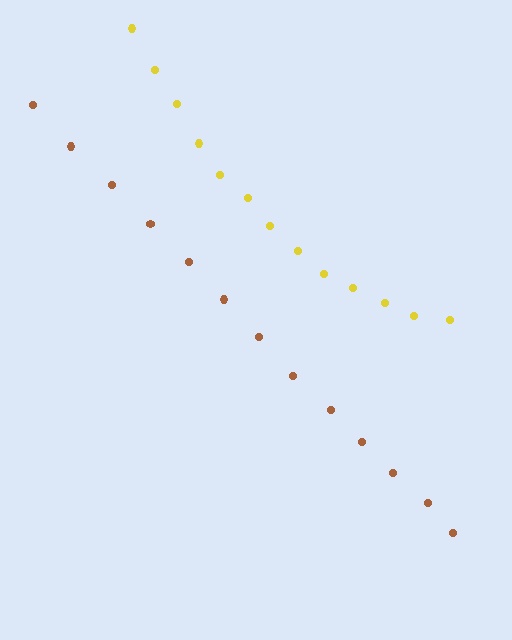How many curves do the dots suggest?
There are 2 distinct paths.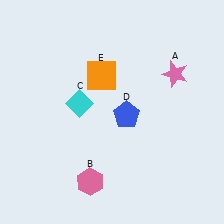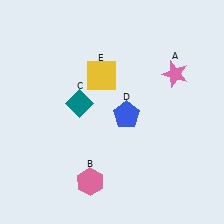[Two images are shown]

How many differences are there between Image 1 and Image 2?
There are 2 differences between the two images.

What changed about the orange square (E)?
In Image 1, E is orange. In Image 2, it changed to yellow.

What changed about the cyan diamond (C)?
In Image 1, C is cyan. In Image 2, it changed to teal.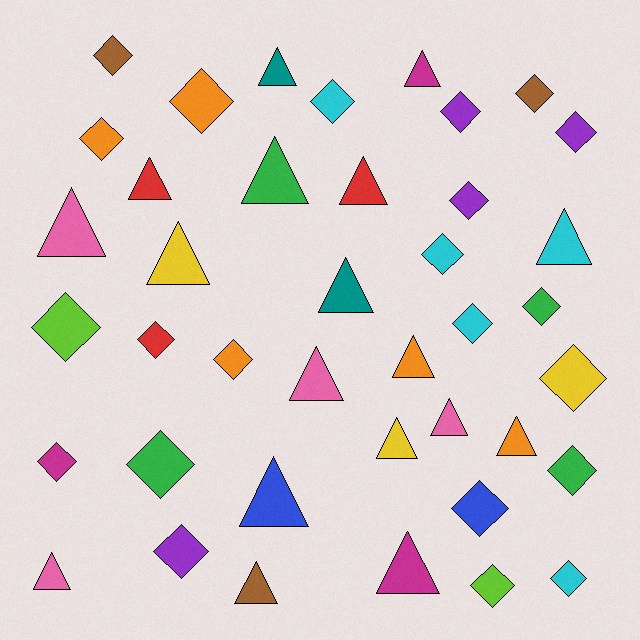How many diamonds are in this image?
There are 22 diamonds.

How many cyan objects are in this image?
There are 5 cyan objects.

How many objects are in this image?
There are 40 objects.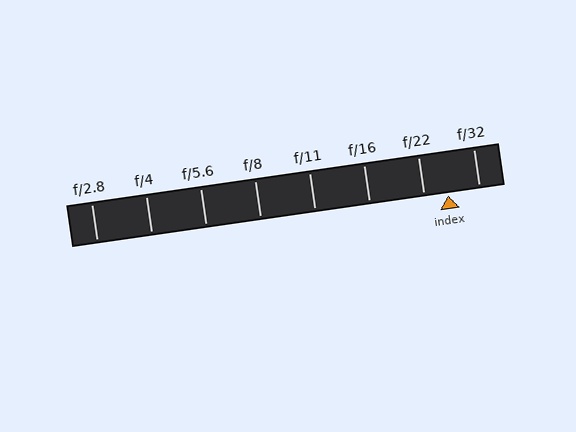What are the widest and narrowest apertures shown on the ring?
The widest aperture shown is f/2.8 and the narrowest is f/32.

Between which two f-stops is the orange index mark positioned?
The index mark is between f/22 and f/32.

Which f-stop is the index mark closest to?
The index mark is closest to f/22.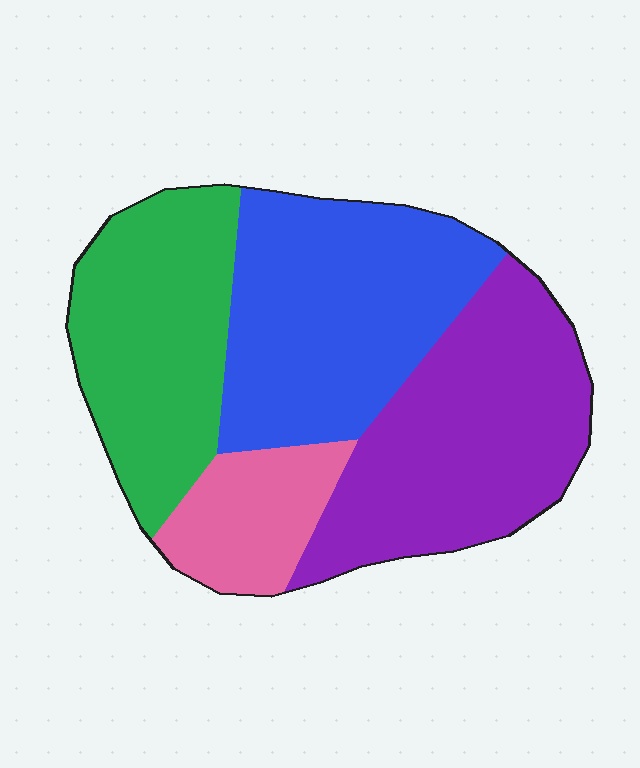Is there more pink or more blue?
Blue.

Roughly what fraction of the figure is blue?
Blue covers about 30% of the figure.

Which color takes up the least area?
Pink, at roughly 10%.